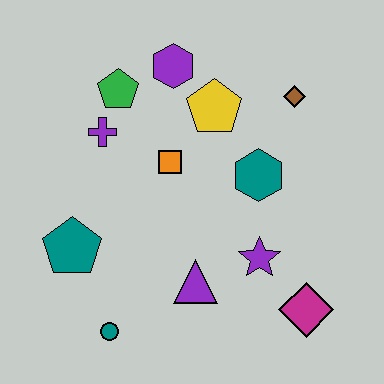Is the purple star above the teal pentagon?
No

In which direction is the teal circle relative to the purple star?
The teal circle is to the left of the purple star.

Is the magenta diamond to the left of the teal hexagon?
No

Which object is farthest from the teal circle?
The brown diamond is farthest from the teal circle.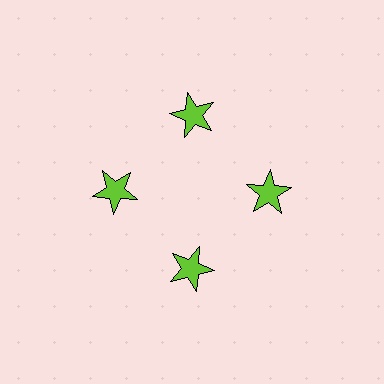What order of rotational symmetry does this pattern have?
This pattern has 4-fold rotational symmetry.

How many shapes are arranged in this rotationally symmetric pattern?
There are 4 shapes, arranged in 4 groups of 1.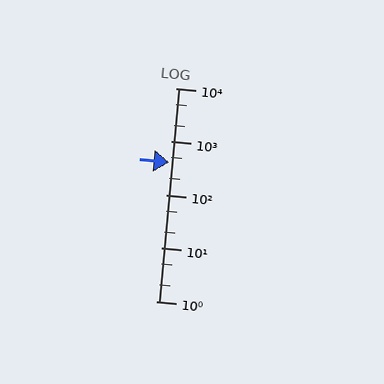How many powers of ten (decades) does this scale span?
The scale spans 4 decades, from 1 to 10000.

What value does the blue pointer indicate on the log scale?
The pointer indicates approximately 410.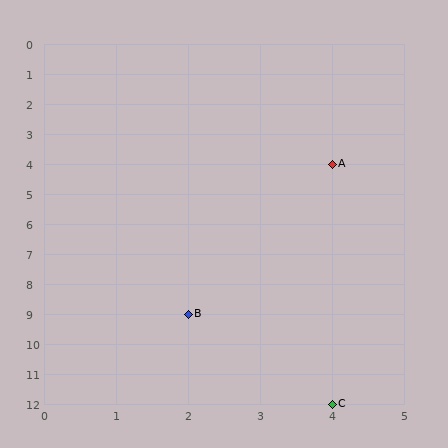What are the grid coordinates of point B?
Point B is at grid coordinates (2, 9).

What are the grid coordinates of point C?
Point C is at grid coordinates (4, 12).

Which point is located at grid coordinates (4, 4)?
Point A is at (4, 4).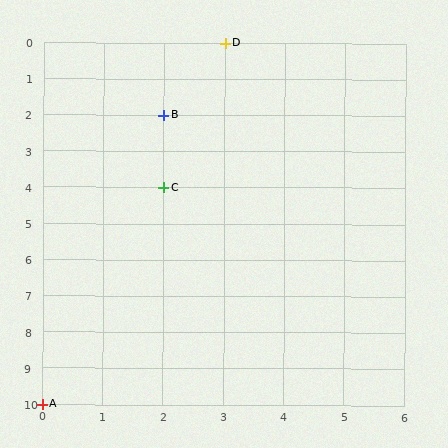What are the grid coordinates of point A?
Point A is at grid coordinates (0, 10).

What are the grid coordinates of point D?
Point D is at grid coordinates (3, 0).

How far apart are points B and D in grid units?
Points B and D are 1 column and 2 rows apart (about 2.2 grid units diagonally).